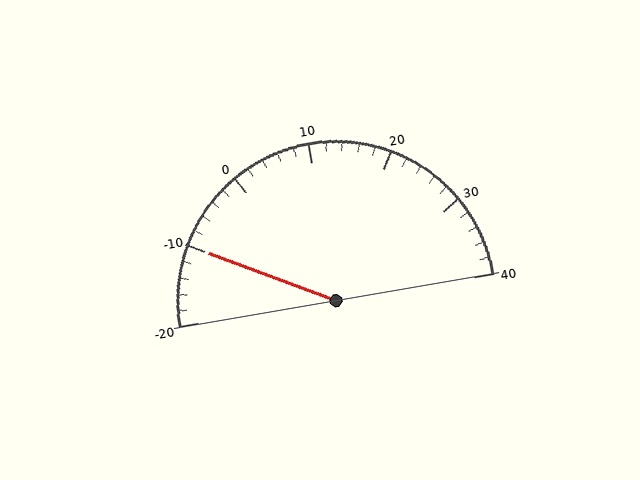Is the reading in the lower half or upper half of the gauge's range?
The reading is in the lower half of the range (-20 to 40).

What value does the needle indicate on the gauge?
The needle indicates approximately -10.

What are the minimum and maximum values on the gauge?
The gauge ranges from -20 to 40.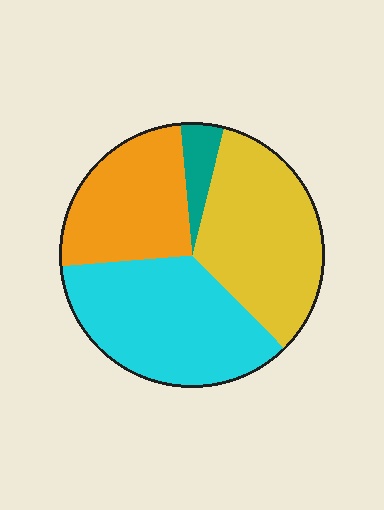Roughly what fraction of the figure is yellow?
Yellow takes up between a quarter and a half of the figure.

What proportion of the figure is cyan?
Cyan takes up between a third and a half of the figure.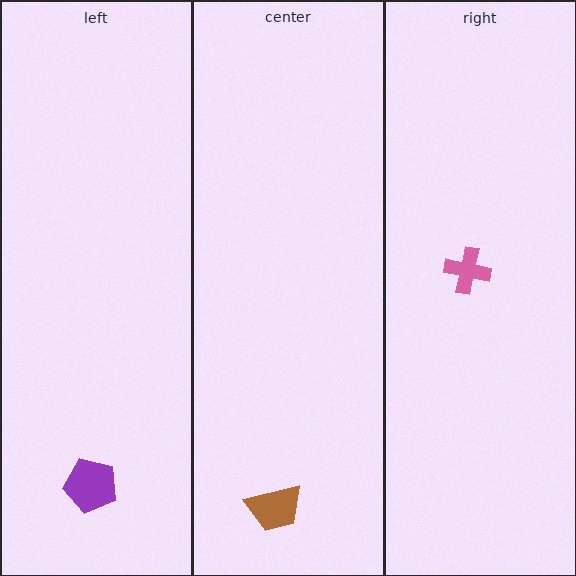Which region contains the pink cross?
The right region.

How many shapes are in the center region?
1.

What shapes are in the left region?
The purple pentagon.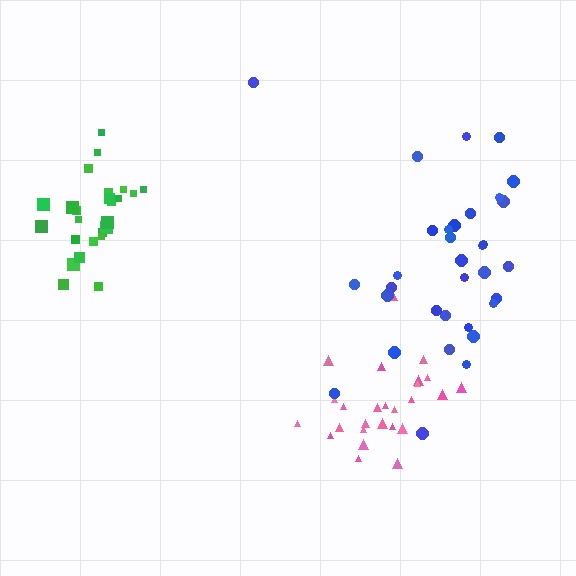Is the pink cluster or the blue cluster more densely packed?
Pink.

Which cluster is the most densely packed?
Green.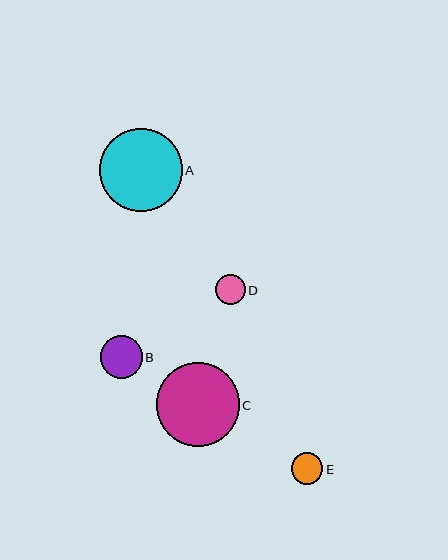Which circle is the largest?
Circle C is the largest with a size of approximately 83 pixels.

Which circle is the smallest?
Circle D is the smallest with a size of approximately 30 pixels.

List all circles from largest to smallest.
From largest to smallest: C, A, B, E, D.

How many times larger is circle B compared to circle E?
Circle B is approximately 1.3 times the size of circle E.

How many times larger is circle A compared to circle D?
Circle A is approximately 2.8 times the size of circle D.